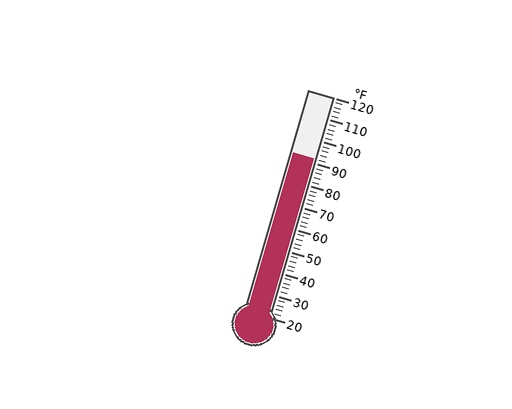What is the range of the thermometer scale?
The thermometer scale ranges from 20°F to 120°F.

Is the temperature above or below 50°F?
The temperature is above 50°F.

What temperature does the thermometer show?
The thermometer shows approximately 92°F.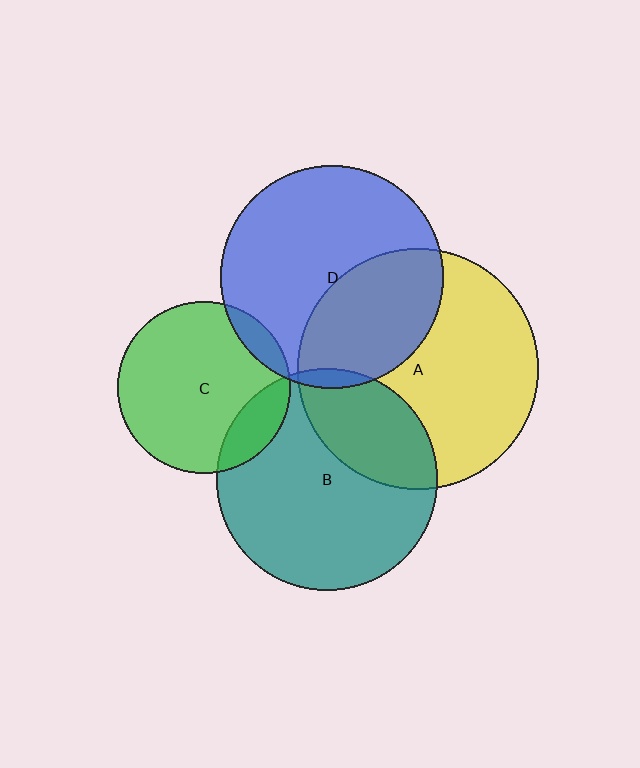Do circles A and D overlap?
Yes.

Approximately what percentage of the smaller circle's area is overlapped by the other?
Approximately 35%.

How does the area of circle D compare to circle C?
Approximately 1.7 times.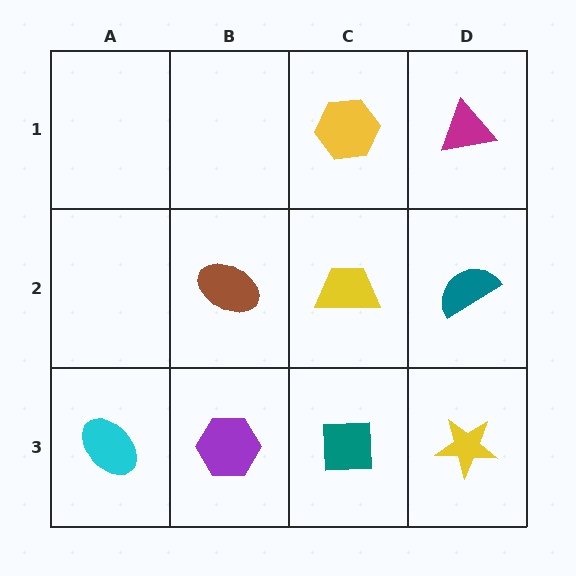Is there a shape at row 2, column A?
No, that cell is empty.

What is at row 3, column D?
A yellow star.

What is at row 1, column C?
A yellow hexagon.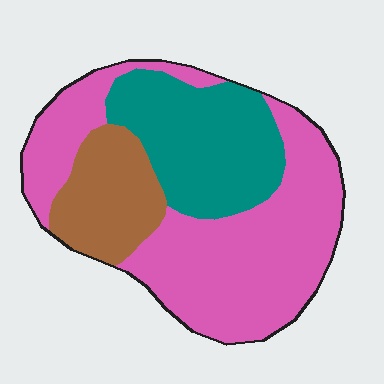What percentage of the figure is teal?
Teal takes up about one quarter (1/4) of the figure.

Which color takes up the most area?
Pink, at roughly 55%.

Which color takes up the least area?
Brown, at roughly 15%.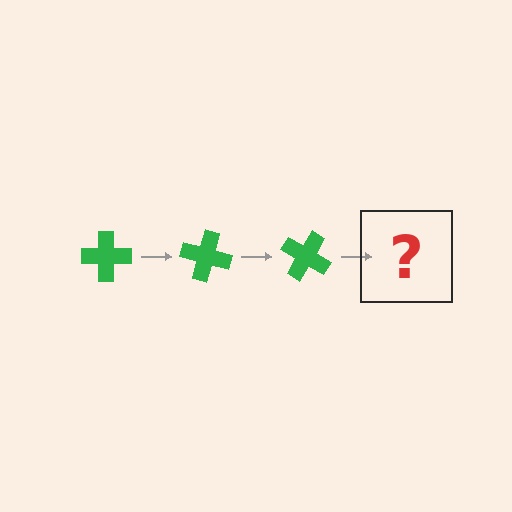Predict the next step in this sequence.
The next step is a green cross rotated 45 degrees.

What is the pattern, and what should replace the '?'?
The pattern is that the cross rotates 15 degrees each step. The '?' should be a green cross rotated 45 degrees.